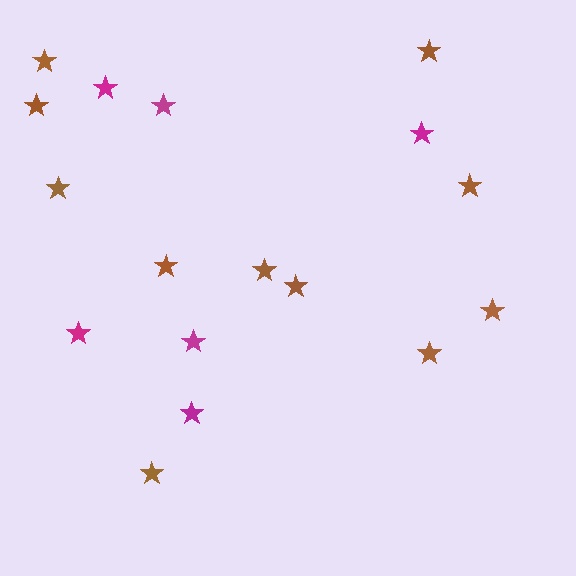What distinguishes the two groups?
There are 2 groups: one group of brown stars (11) and one group of magenta stars (6).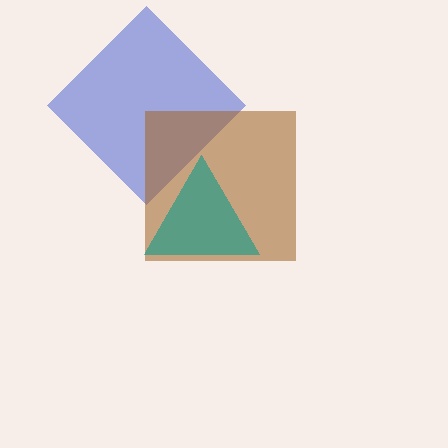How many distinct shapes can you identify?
There are 3 distinct shapes: a blue diamond, a brown square, a teal triangle.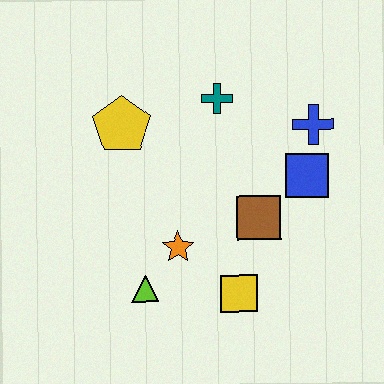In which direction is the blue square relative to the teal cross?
The blue square is to the right of the teal cross.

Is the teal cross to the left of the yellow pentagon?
No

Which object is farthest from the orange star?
The blue cross is farthest from the orange star.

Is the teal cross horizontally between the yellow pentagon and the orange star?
No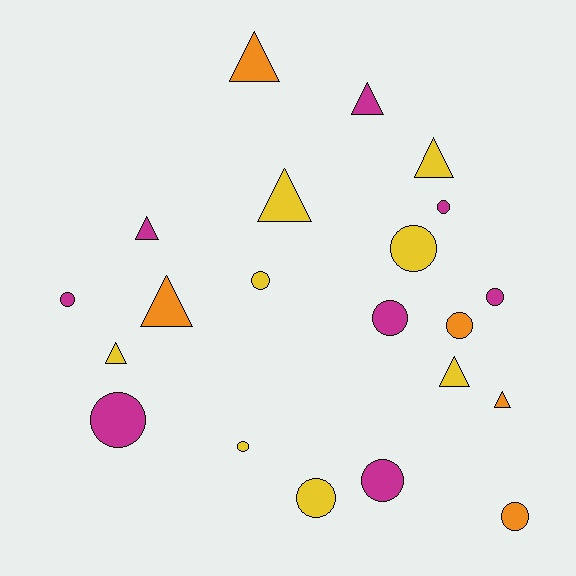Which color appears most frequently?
Yellow, with 8 objects.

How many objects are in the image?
There are 21 objects.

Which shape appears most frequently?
Circle, with 12 objects.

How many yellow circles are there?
There are 4 yellow circles.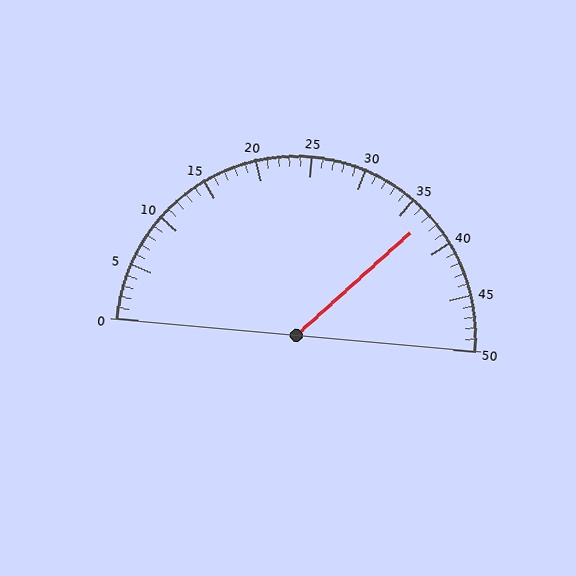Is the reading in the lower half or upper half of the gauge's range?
The reading is in the upper half of the range (0 to 50).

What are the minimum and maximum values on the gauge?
The gauge ranges from 0 to 50.